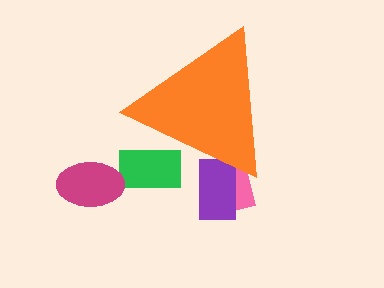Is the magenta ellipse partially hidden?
No, the magenta ellipse is fully visible.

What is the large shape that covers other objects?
An orange triangle.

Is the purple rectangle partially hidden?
Yes, the purple rectangle is partially hidden behind the orange triangle.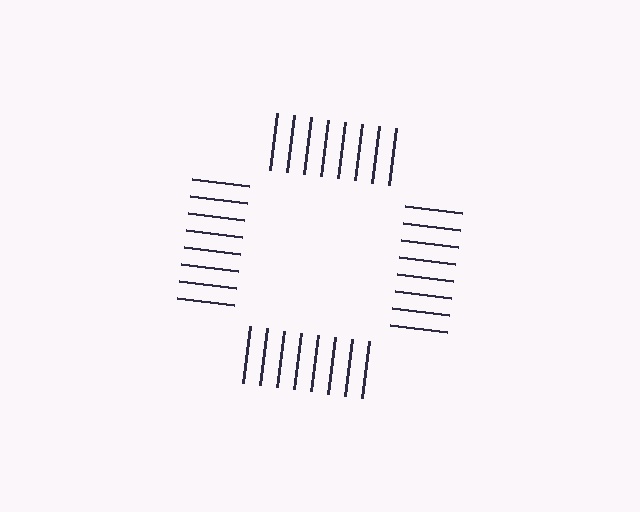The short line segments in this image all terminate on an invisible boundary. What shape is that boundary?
An illusory square — the line segments terminate on its edges but no continuous stroke is drawn.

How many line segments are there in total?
32 — 8 along each of the 4 edges.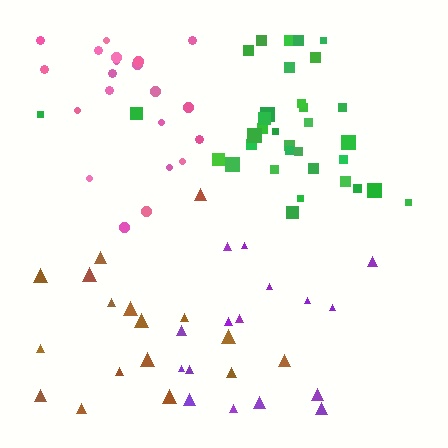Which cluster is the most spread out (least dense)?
Purple.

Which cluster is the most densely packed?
Green.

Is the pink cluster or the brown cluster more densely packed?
Pink.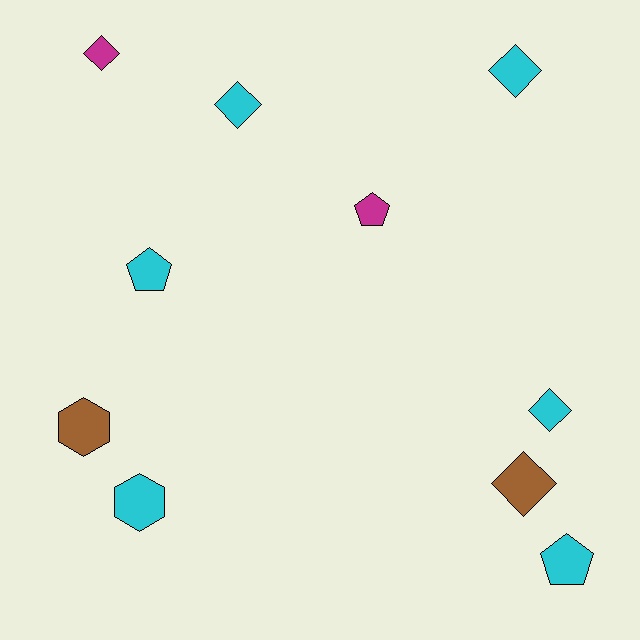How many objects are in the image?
There are 10 objects.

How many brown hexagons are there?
There is 1 brown hexagon.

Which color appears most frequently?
Cyan, with 6 objects.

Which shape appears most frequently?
Diamond, with 5 objects.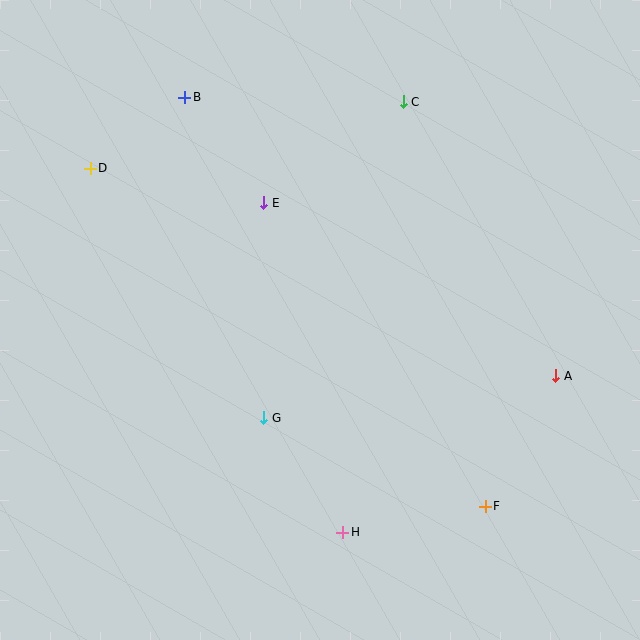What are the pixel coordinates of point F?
Point F is at (485, 506).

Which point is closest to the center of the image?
Point G at (264, 418) is closest to the center.